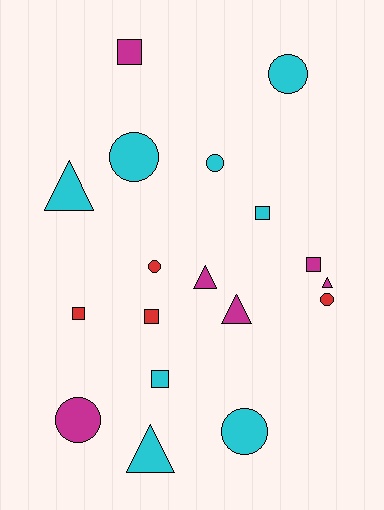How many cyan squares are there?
There are 2 cyan squares.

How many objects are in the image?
There are 18 objects.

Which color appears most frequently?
Cyan, with 8 objects.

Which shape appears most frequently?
Circle, with 7 objects.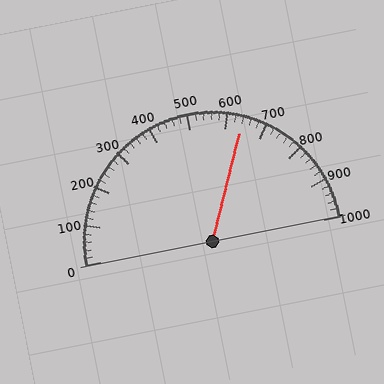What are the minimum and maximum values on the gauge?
The gauge ranges from 0 to 1000.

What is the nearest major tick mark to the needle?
The nearest major tick mark is 600.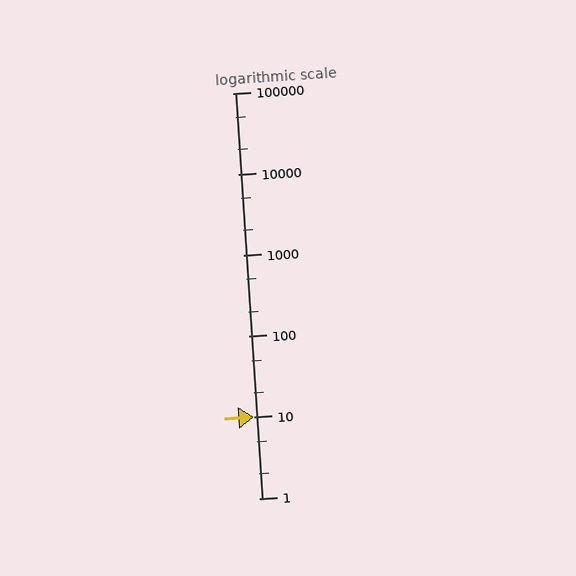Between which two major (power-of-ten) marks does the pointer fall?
The pointer is between 10 and 100.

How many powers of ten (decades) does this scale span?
The scale spans 5 decades, from 1 to 100000.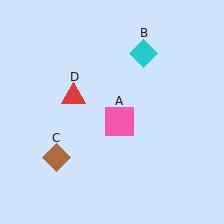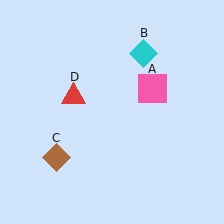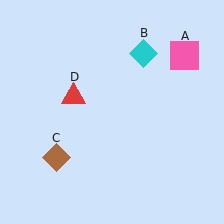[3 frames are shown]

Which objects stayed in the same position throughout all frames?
Cyan diamond (object B) and brown diamond (object C) and red triangle (object D) remained stationary.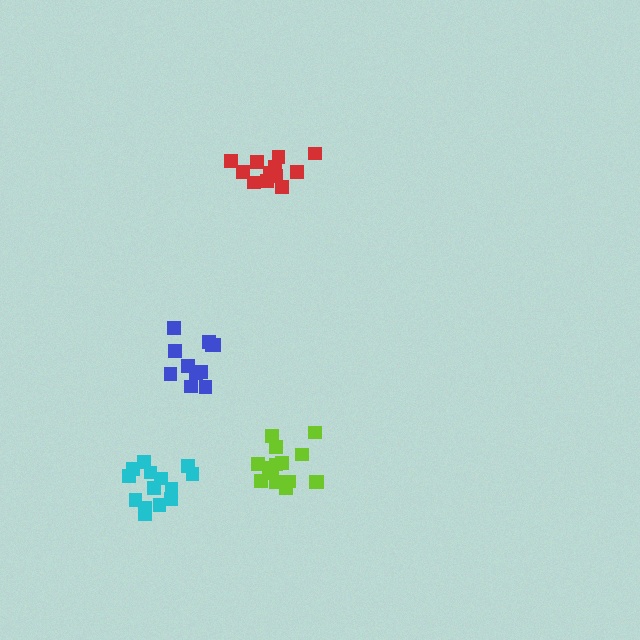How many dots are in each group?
Group 1: 14 dots, Group 2: 12 dots, Group 3: 11 dots, Group 4: 15 dots (52 total).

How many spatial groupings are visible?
There are 4 spatial groupings.